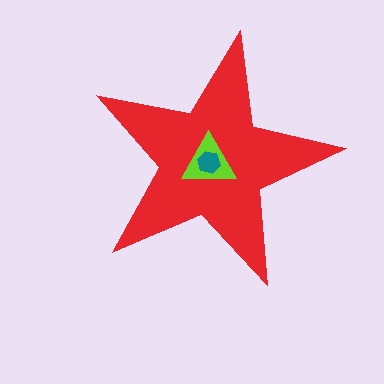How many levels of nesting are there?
3.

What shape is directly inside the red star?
The lime triangle.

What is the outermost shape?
The red star.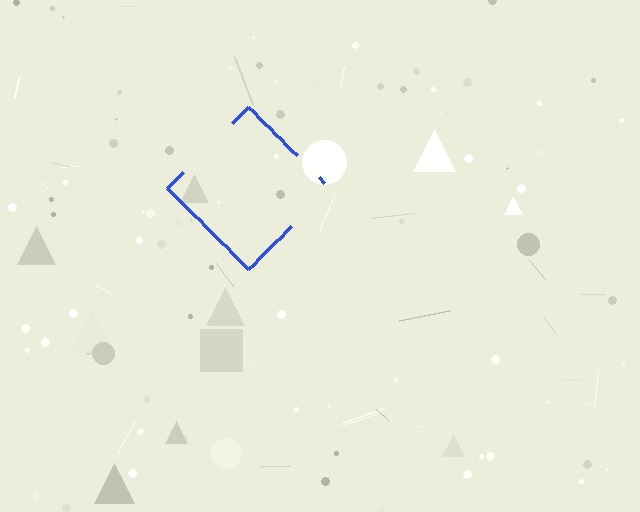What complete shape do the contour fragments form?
The contour fragments form a diamond.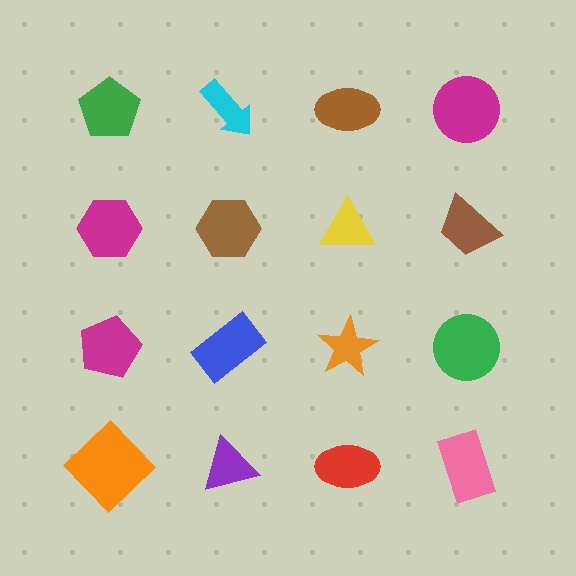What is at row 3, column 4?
A green circle.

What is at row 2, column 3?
A yellow triangle.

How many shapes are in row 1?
4 shapes.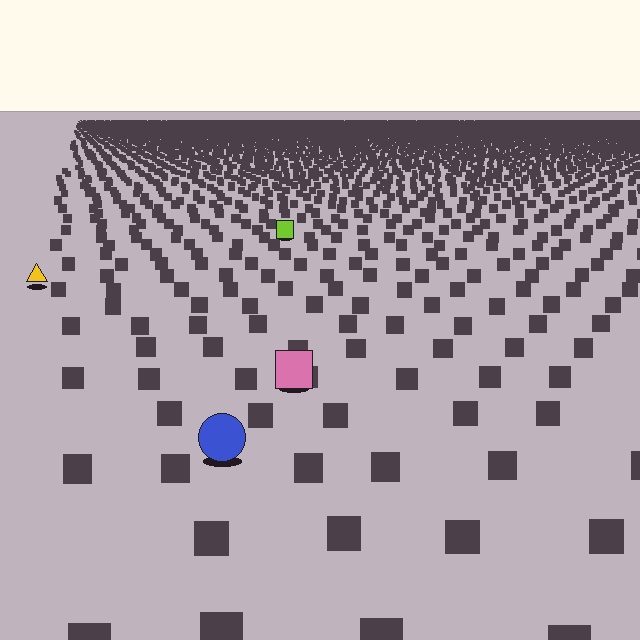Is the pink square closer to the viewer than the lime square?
Yes. The pink square is closer — you can tell from the texture gradient: the ground texture is coarser near it.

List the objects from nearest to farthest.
From nearest to farthest: the blue circle, the pink square, the yellow triangle, the lime square.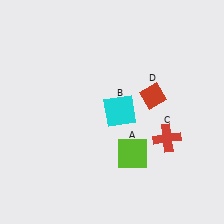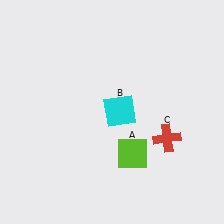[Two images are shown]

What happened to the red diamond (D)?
The red diamond (D) was removed in Image 2. It was in the top-right area of Image 1.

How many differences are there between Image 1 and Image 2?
There is 1 difference between the two images.